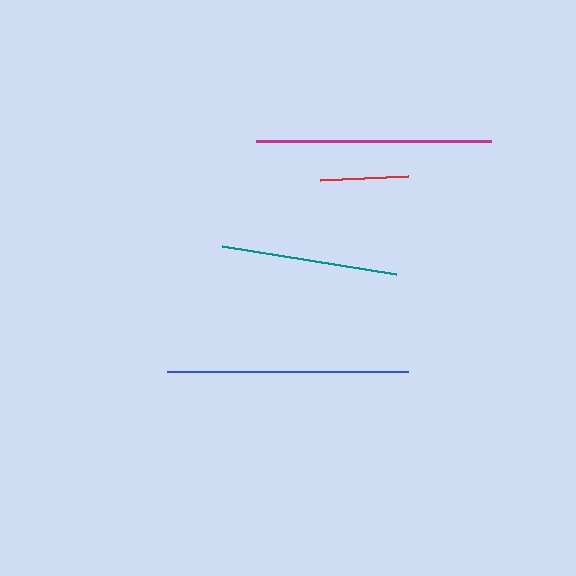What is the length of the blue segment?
The blue segment is approximately 241 pixels long.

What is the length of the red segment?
The red segment is approximately 88 pixels long.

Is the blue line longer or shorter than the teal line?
The blue line is longer than the teal line.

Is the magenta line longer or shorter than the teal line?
The magenta line is longer than the teal line.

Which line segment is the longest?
The blue line is the longest at approximately 241 pixels.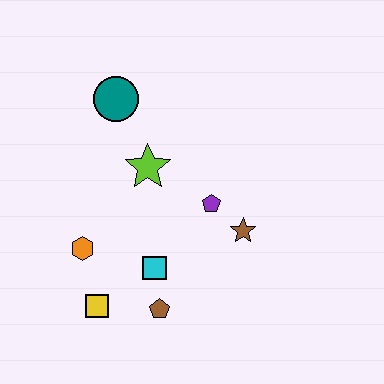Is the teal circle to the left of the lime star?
Yes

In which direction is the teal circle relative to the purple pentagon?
The teal circle is above the purple pentagon.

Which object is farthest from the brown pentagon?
The teal circle is farthest from the brown pentagon.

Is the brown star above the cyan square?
Yes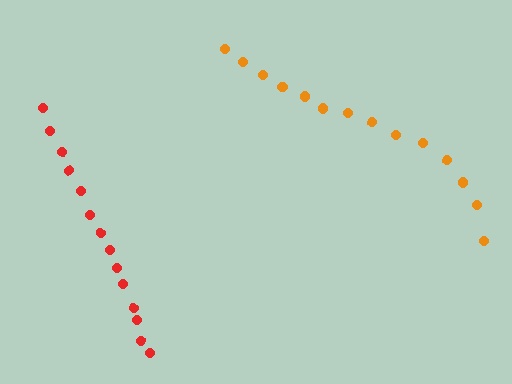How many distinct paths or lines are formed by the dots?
There are 2 distinct paths.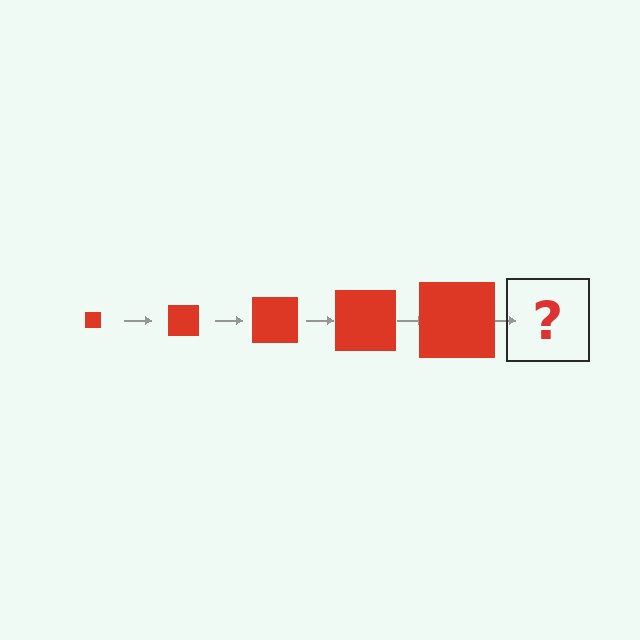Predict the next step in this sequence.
The next step is a red square, larger than the previous one.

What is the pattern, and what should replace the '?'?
The pattern is that the square gets progressively larger each step. The '?' should be a red square, larger than the previous one.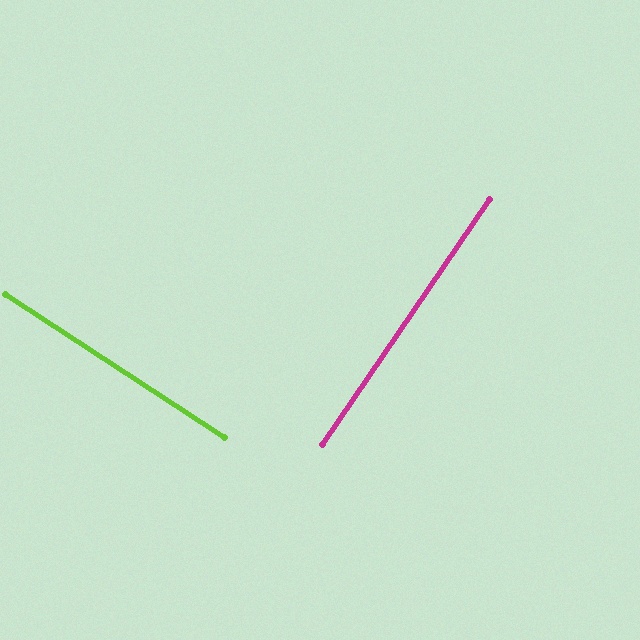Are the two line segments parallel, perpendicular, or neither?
Perpendicular — they meet at approximately 89°.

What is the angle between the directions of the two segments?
Approximately 89 degrees.